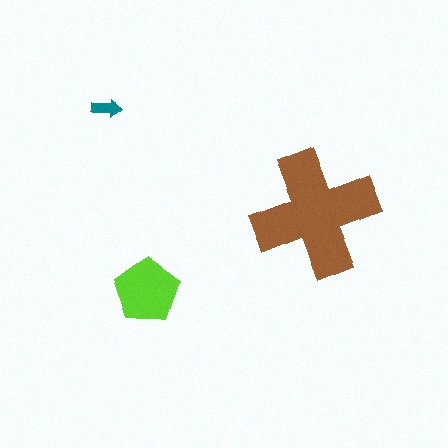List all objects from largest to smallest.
The brown cross, the lime pentagon, the teal arrow.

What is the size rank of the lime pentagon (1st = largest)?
2nd.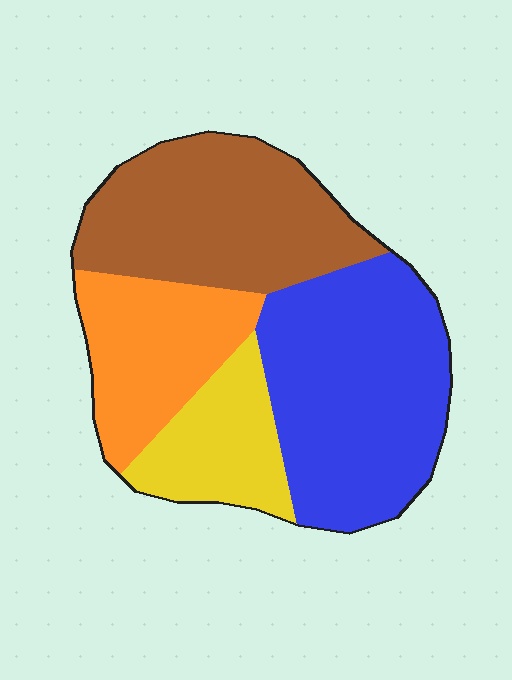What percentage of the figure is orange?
Orange covers around 20% of the figure.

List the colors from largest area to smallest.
From largest to smallest: blue, brown, orange, yellow.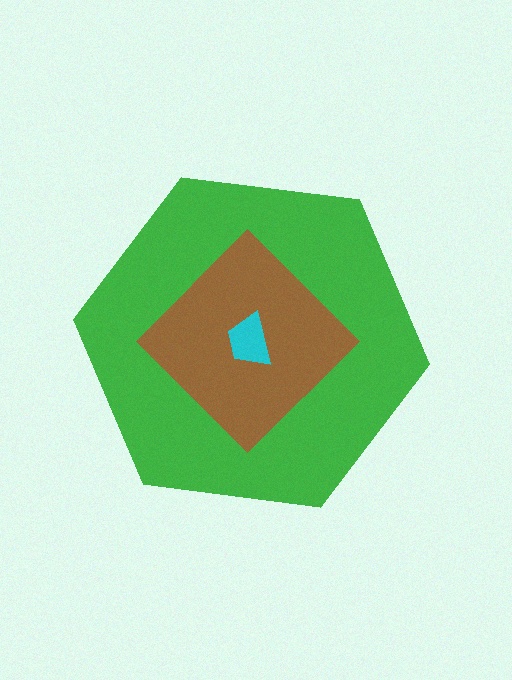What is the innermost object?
The cyan trapezoid.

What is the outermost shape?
The green hexagon.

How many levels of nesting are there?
3.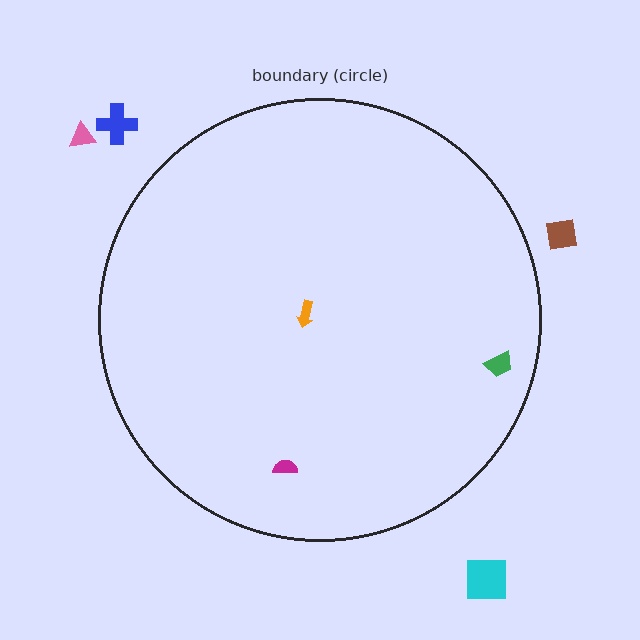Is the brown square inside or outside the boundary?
Outside.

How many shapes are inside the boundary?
3 inside, 4 outside.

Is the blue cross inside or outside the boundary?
Outside.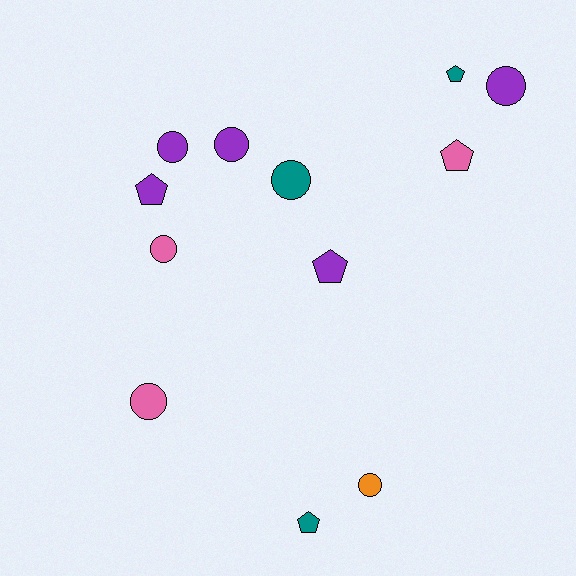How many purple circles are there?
There are 3 purple circles.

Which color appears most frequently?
Purple, with 5 objects.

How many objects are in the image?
There are 12 objects.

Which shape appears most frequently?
Circle, with 7 objects.